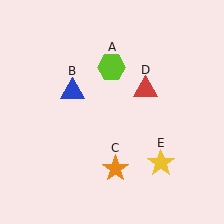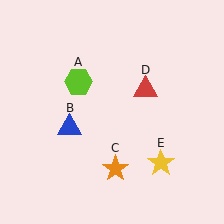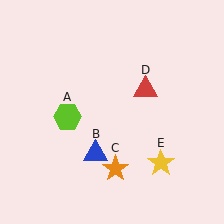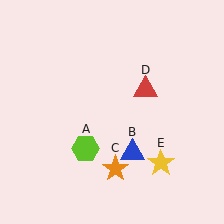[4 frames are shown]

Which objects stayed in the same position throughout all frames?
Orange star (object C) and red triangle (object D) and yellow star (object E) remained stationary.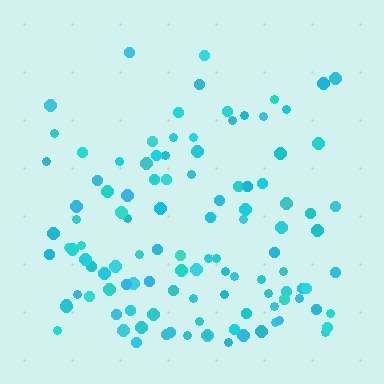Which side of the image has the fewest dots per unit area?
The top.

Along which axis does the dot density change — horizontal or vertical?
Vertical.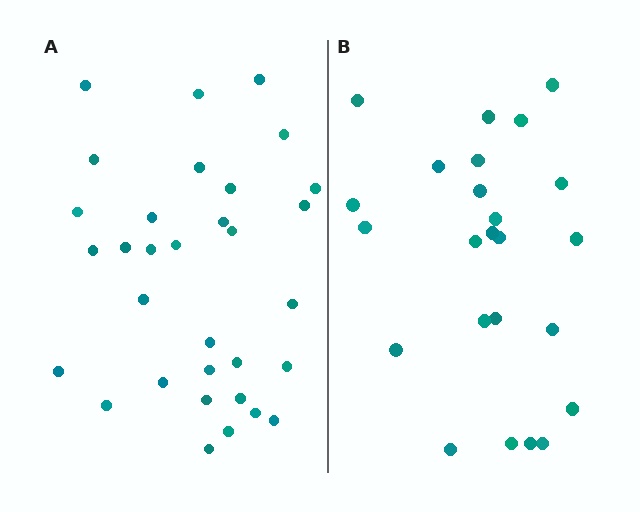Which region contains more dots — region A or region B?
Region A (the left region) has more dots.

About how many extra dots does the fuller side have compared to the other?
Region A has roughly 8 or so more dots than region B.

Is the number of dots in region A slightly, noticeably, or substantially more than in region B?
Region A has noticeably more, but not dramatically so. The ratio is roughly 1.3 to 1.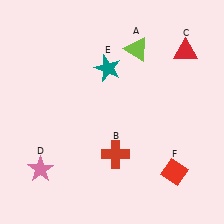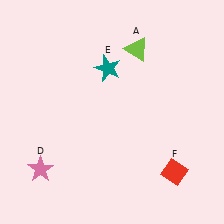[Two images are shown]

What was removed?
The red triangle (C), the red cross (B) were removed in Image 2.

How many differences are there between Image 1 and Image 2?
There are 2 differences between the two images.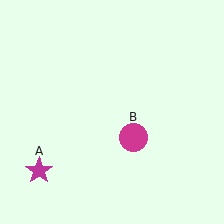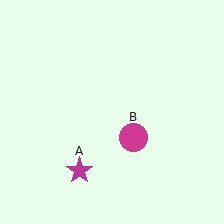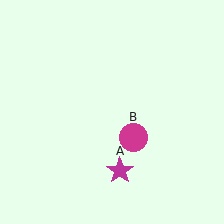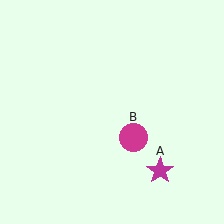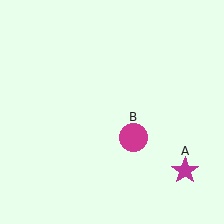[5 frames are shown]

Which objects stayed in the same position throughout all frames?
Magenta circle (object B) remained stationary.